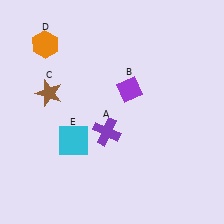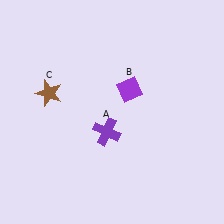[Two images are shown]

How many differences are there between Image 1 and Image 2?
There are 2 differences between the two images.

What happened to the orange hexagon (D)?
The orange hexagon (D) was removed in Image 2. It was in the top-left area of Image 1.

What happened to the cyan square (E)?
The cyan square (E) was removed in Image 2. It was in the bottom-left area of Image 1.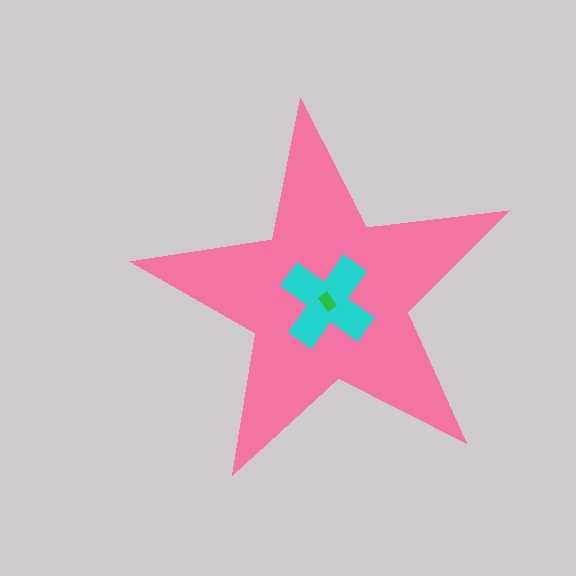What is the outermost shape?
The pink star.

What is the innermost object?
The green rectangle.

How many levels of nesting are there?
3.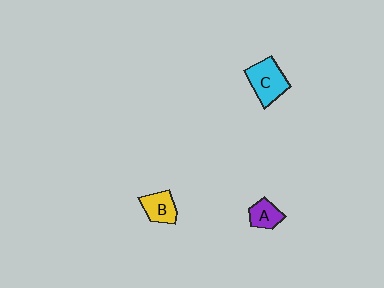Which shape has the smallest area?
Shape A (purple).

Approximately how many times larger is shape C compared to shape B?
Approximately 1.4 times.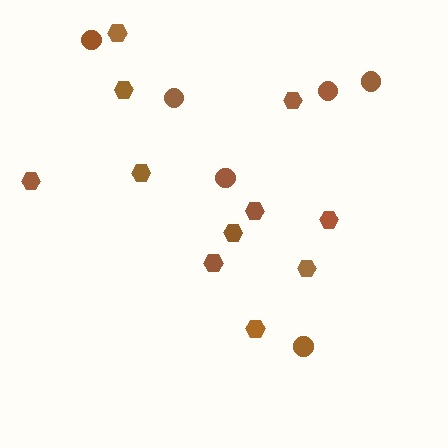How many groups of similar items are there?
There are 2 groups: one group of circles (6) and one group of hexagons (11).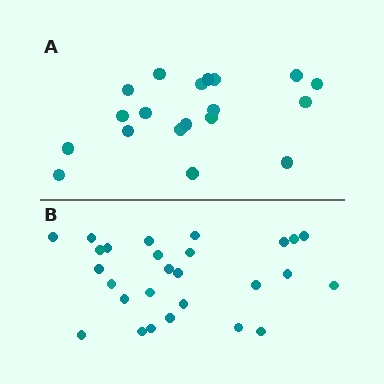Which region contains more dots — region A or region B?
Region B (the bottom region) has more dots.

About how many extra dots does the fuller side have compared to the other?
Region B has roughly 8 or so more dots than region A.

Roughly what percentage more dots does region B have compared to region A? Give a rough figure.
About 40% more.